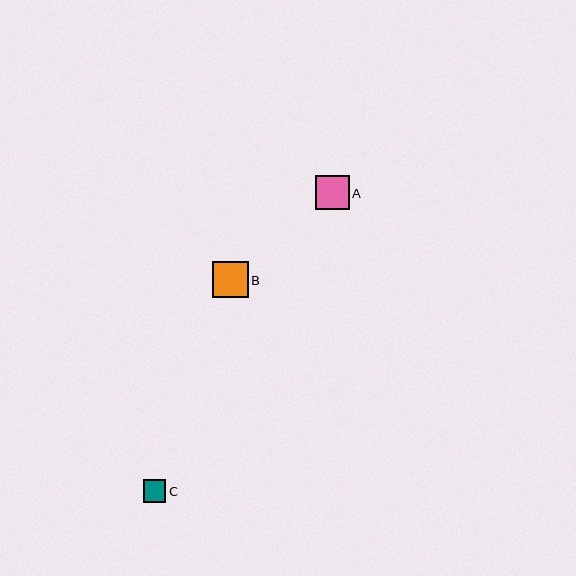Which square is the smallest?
Square C is the smallest with a size of approximately 22 pixels.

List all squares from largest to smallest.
From largest to smallest: B, A, C.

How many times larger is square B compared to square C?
Square B is approximately 1.6 times the size of square C.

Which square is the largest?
Square B is the largest with a size of approximately 36 pixels.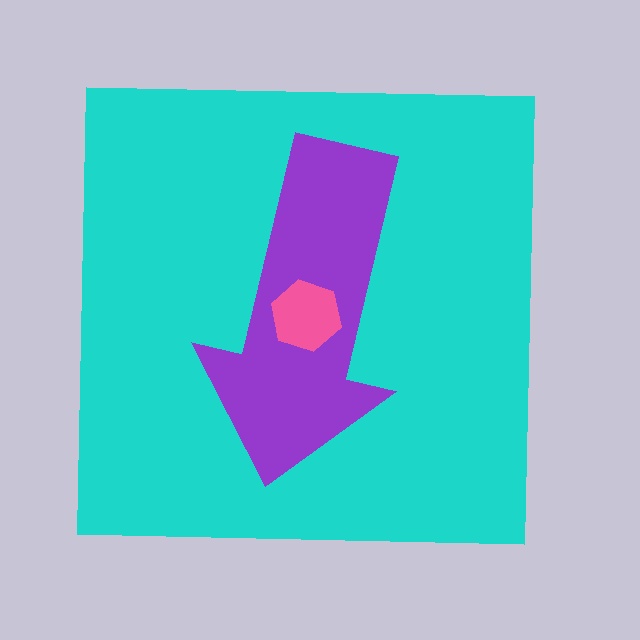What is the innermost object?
The pink hexagon.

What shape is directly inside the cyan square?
The purple arrow.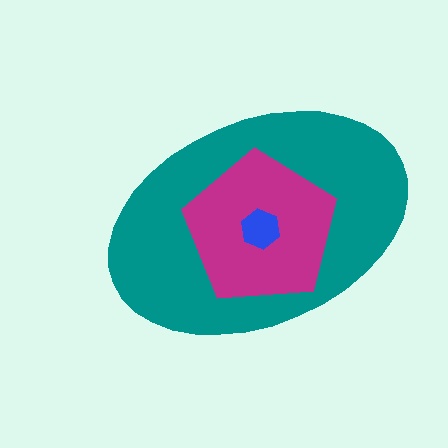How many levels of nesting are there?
3.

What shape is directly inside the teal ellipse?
The magenta pentagon.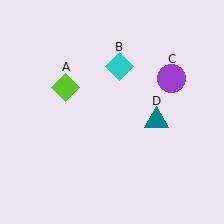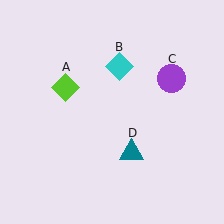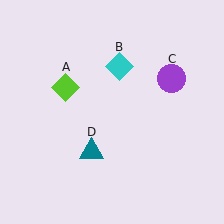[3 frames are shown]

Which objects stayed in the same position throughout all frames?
Lime diamond (object A) and cyan diamond (object B) and purple circle (object C) remained stationary.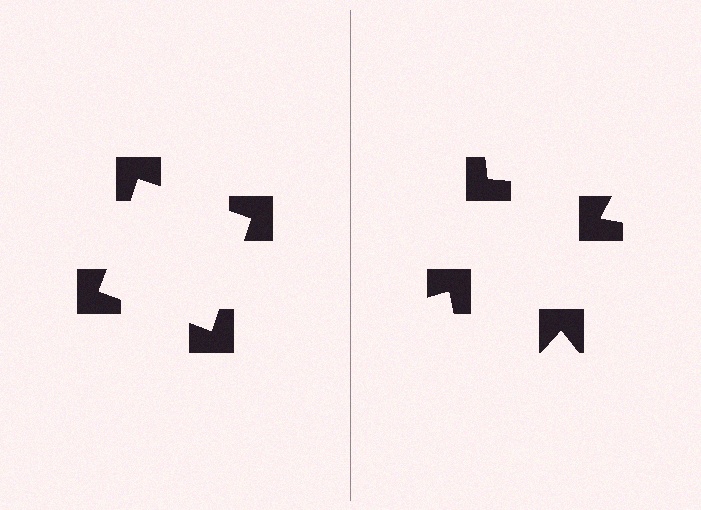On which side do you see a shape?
An illusory square appears on the left side. On the right side the wedge cuts are rotated, so no coherent shape forms.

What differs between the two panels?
The notched squares are positioned identically on both sides; only the wedge orientations differ. On the left they align to a square; on the right they are misaligned.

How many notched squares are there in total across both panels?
8 — 4 on each side.